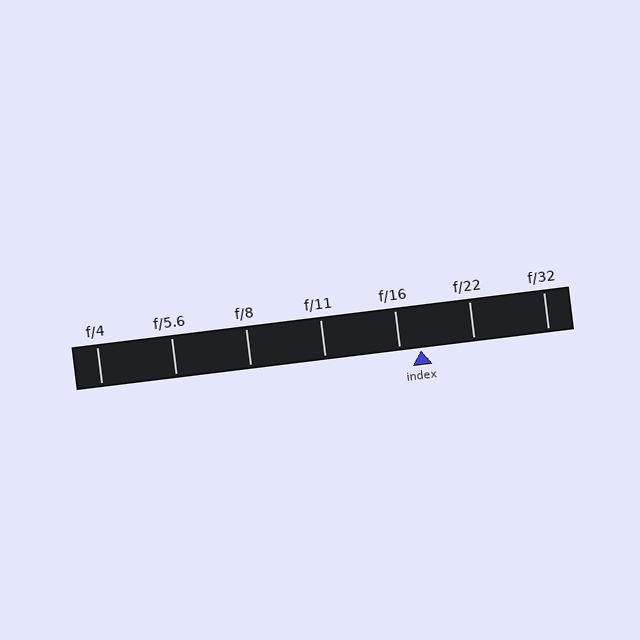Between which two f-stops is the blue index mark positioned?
The index mark is between f/16 and f/22.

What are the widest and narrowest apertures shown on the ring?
The widest aperture shown is f/4 and the narrowest is f/32.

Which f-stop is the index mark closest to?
The index mark is closest to f/16.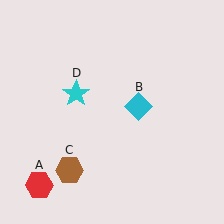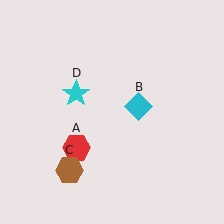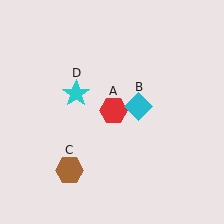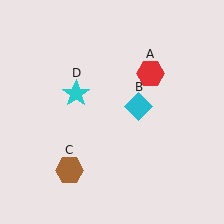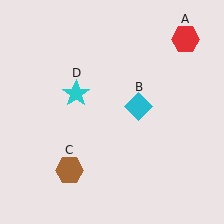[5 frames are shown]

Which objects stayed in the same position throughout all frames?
Cyan diamond (object B) and brown hexagon (object C) and cyan star (object D) remained stationary.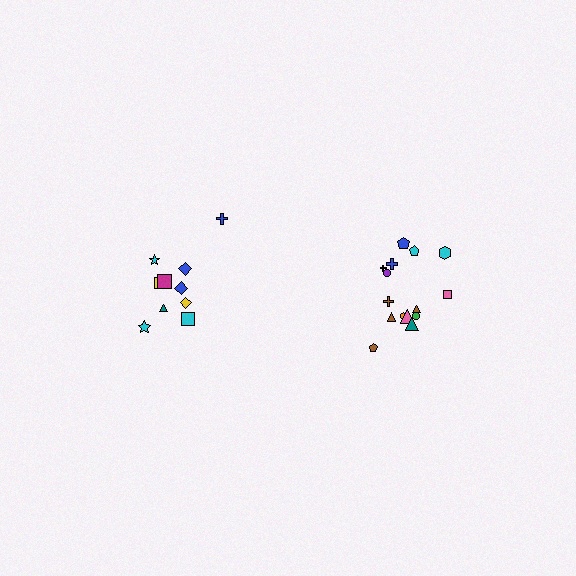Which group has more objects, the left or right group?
The right group.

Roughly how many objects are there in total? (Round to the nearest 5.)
Roughly 25 objects in total.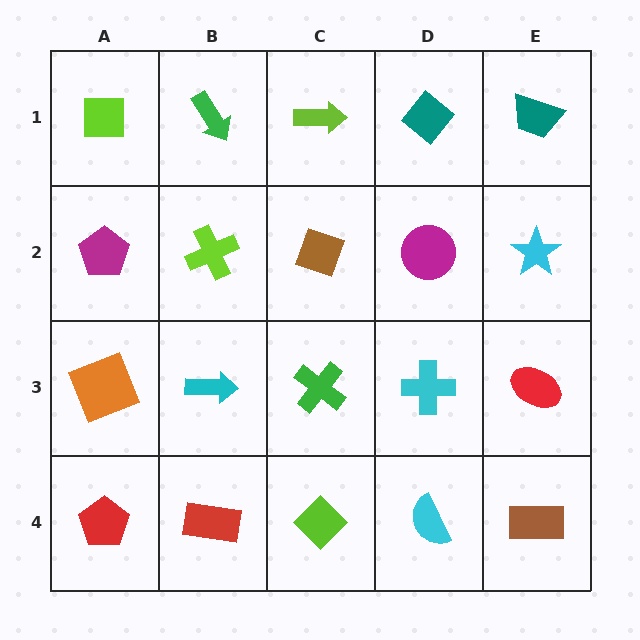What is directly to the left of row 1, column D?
A lime arrow.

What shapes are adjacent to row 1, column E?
A cyan star (row 2, column E), a teal diamond (row 1, column D).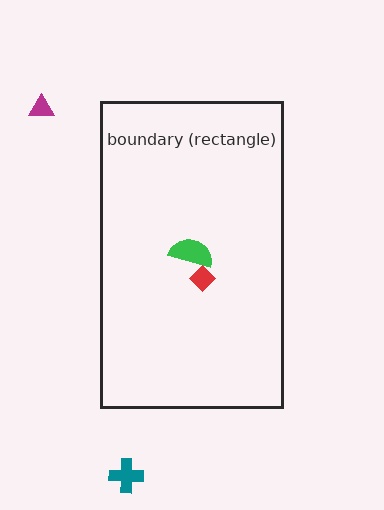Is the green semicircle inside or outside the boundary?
Inside.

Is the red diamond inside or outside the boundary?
Inside.